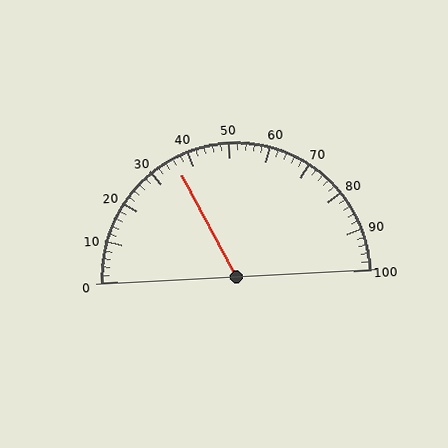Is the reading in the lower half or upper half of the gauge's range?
The reading is in the lower half of the range (0 to 100).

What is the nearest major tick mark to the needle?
The nearest major tick mark is 40.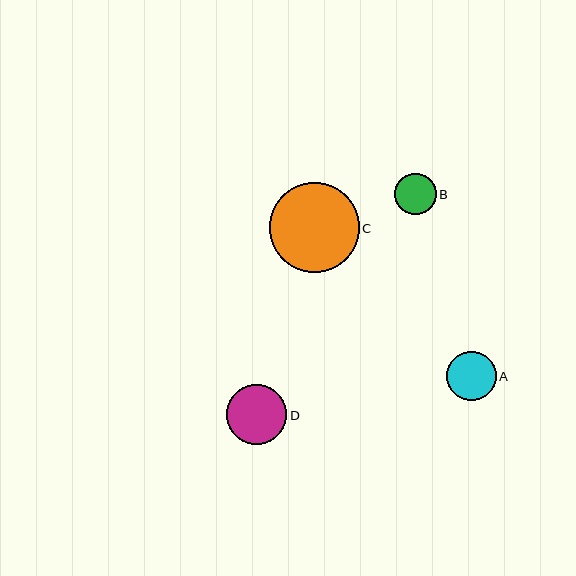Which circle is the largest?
Circle C is the largest with a size of approximately 89 pixels.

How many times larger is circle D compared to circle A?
Circle D is approximately 1.2 times the size of circle A.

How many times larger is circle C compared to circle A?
Circle C is approximately 1.8 times the size of circle A.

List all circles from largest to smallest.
From largest to smallest: C, D, A, B.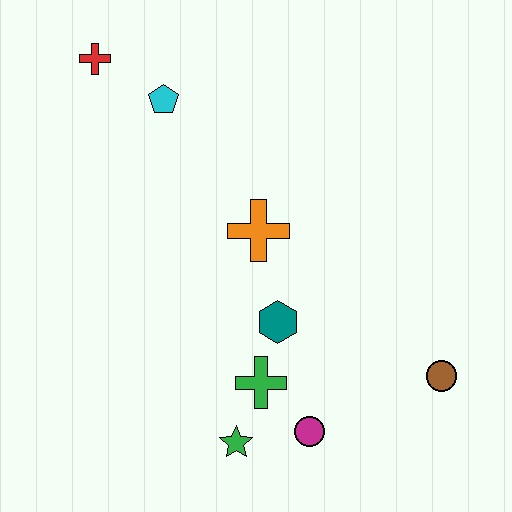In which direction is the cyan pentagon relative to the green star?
The cyan pentagon is above the green star.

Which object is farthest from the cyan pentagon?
The brown circle is farthest from the cyan pentagon.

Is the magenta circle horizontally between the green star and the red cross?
No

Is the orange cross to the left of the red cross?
No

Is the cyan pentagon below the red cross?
Yes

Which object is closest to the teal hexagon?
The green cross is closest to the teal hexagon.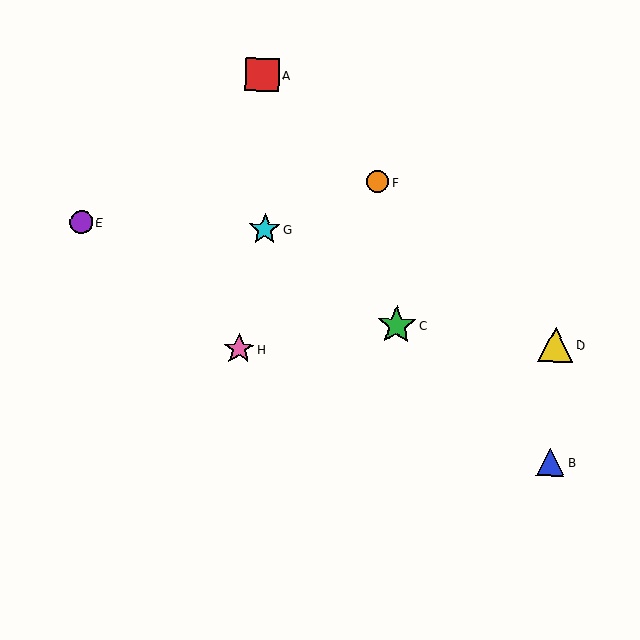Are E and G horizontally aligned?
Yes, both are at y≈223.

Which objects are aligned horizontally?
Objects E, G are aligned horizontally.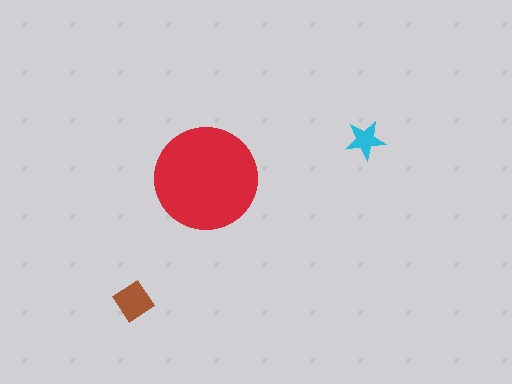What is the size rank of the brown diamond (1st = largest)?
2nd.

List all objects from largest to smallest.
The red circle, the brown diamond, the cyan star.